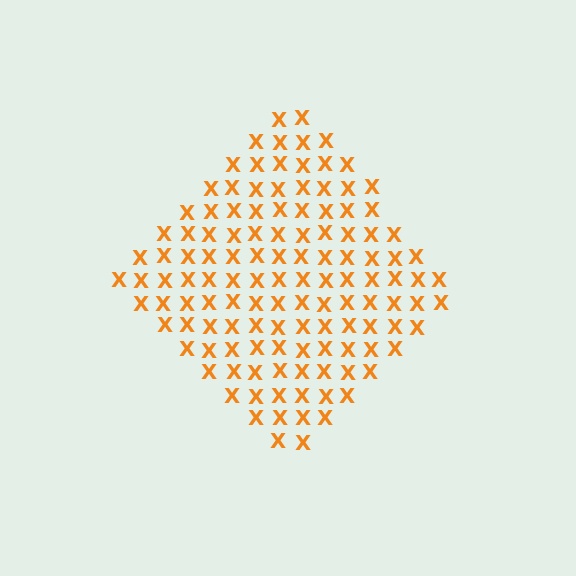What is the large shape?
The large shape is a diamond.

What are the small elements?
The small elements are letter X's.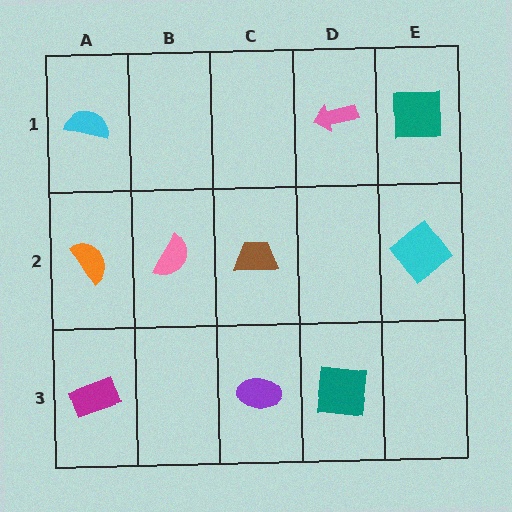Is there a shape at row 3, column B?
No, that cell is empty.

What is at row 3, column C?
A purple ellipse.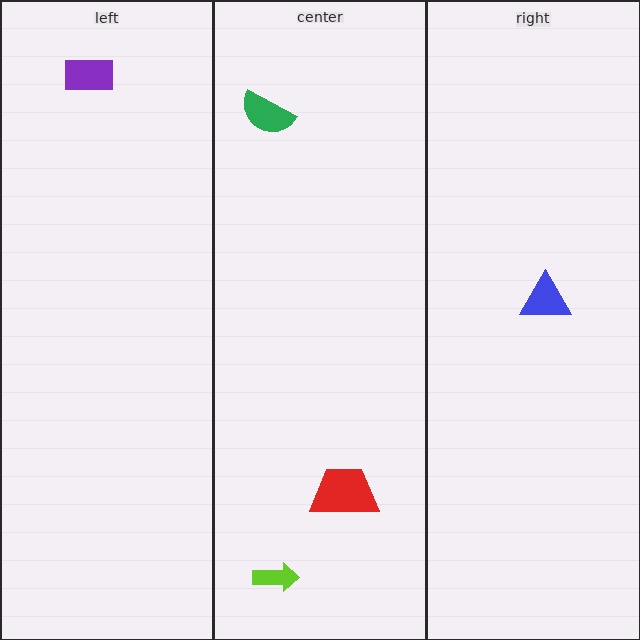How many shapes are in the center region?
3.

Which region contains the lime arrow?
The center region.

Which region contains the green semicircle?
The center region.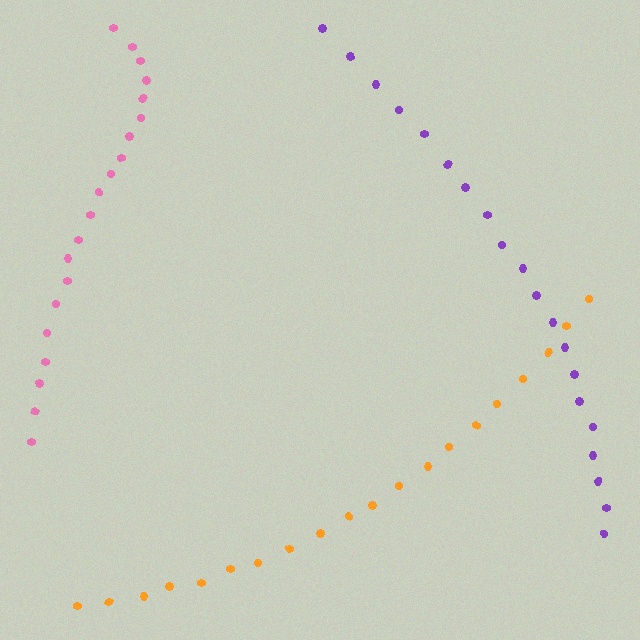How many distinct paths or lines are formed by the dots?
There are 3 distinct paths.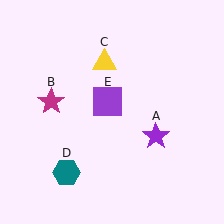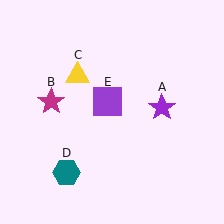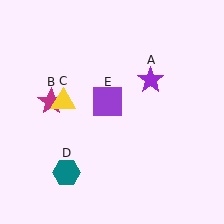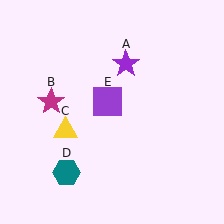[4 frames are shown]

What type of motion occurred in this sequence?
The purple star (object A), yellow triangle (object C) rotated counterclockwise around the center of the scene.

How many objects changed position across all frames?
2 objects changed position: purple star (object A), yellow triangle (object C).